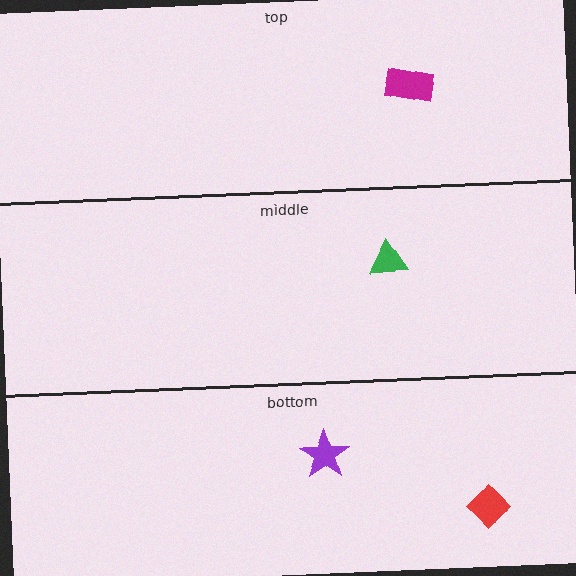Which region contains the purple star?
The bottom region.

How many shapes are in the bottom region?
2.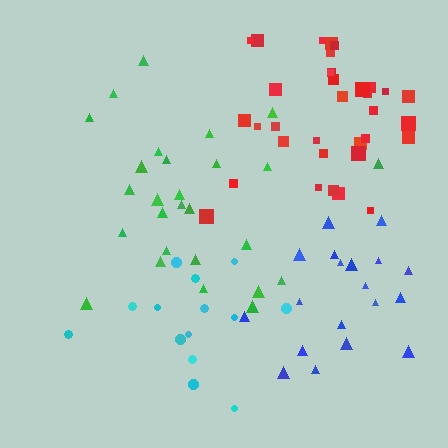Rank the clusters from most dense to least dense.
red, cyan, green, blue.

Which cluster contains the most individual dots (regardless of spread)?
Red (35).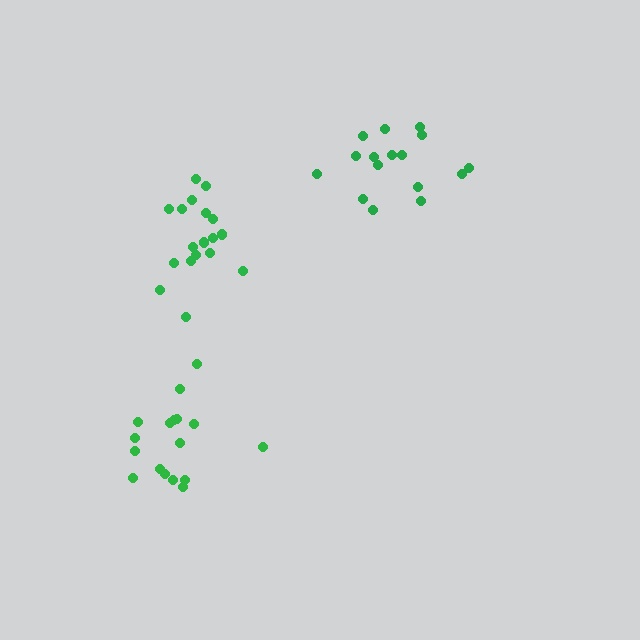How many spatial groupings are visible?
There are 3 spatial groupings.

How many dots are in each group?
Group 1: 17 dots, Group 2: 16 dots, Group 3: 18 dots (51 total).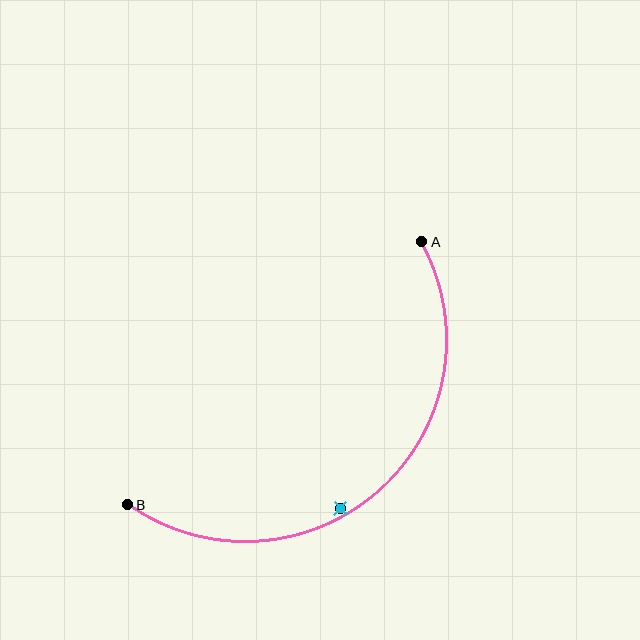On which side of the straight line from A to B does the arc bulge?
The arc bulges below and to the right of the straight line connecting A and B.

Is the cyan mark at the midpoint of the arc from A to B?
No — the cyan mark does not lie on the arc at all. It sits slightly inside the curve.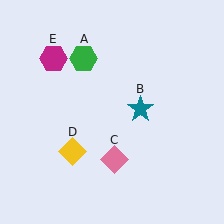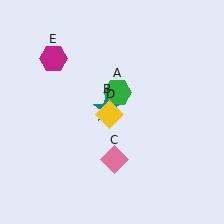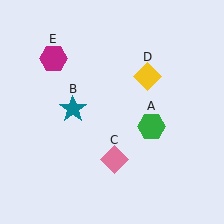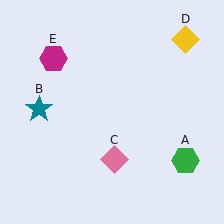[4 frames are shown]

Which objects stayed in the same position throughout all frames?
Pink diamond (object C) and magenta hexagon (object E) remained stationary.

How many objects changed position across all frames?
3 objects changed position: green hexagon (object A), teal star (object B), yellow diamond (object D).